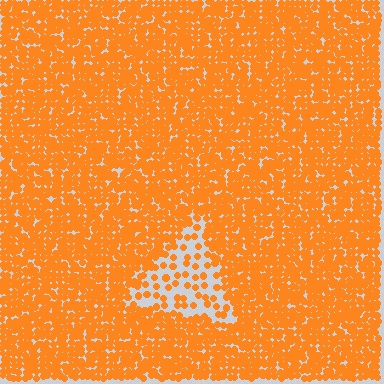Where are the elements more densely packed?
The elements are more densely packed outside the triangle boundary.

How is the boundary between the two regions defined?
The boundary is defined by a change in element density (approximately 3.1x ratio). All elements are the same color, size, and shape.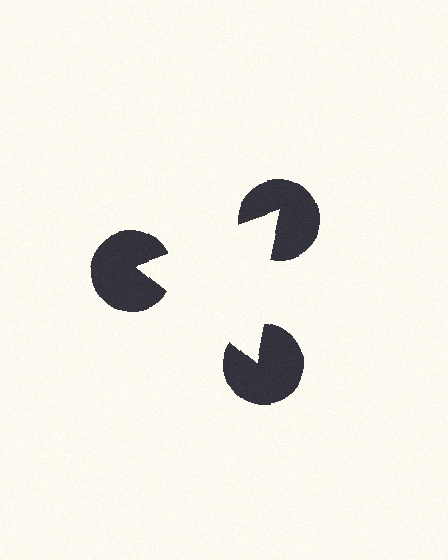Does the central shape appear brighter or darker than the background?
It typically appears slightly brighter than the background, even though no actual brightness change is drawn.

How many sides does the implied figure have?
3 sides.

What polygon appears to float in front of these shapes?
An illusory triangle — its edges are inferred from the aligned wedge cuts in the pac-man discs, not physically drawn.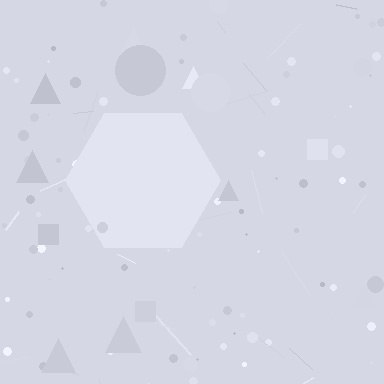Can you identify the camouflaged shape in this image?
The camouflaged shape is a hexagon.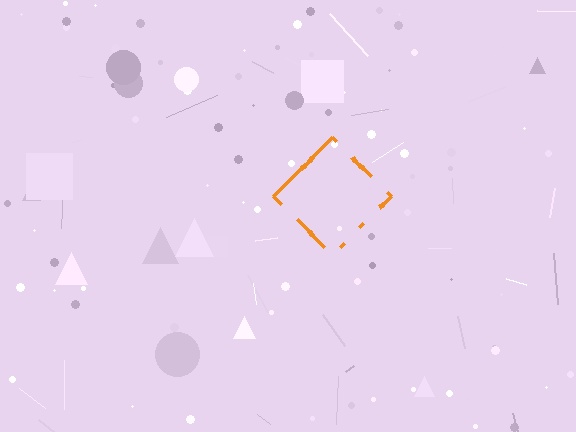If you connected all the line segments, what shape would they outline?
They would outline a diamond.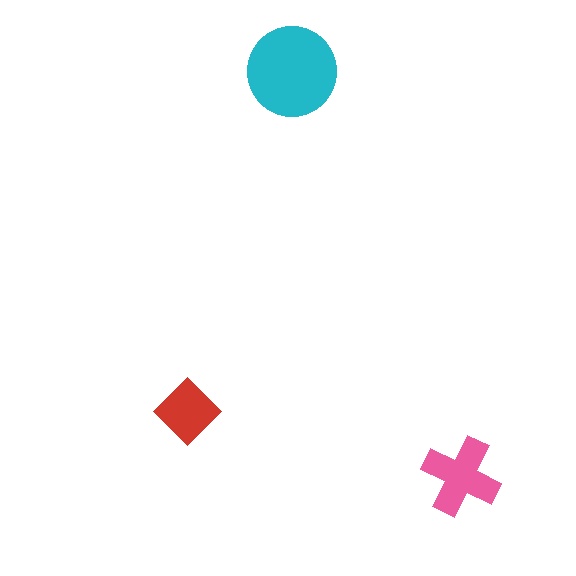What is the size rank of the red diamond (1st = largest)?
3rd.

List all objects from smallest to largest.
The red diamond, the pink cross, the cyan circle.